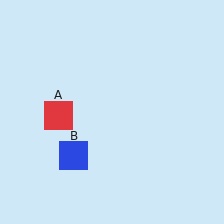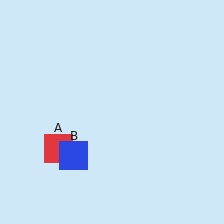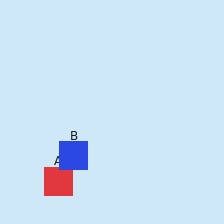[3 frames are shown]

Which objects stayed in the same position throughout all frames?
Blue square (object B) remained stationary.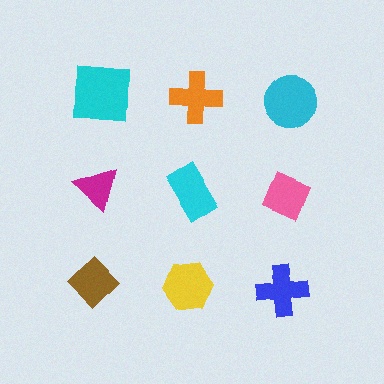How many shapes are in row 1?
3 shapes.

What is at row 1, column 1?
A cyan square.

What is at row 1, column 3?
A cyan circle.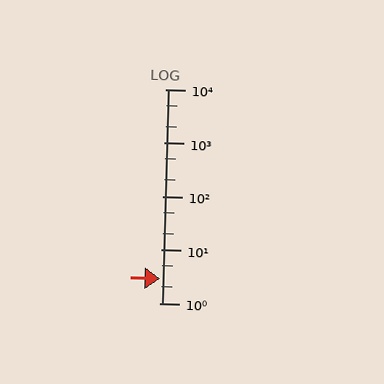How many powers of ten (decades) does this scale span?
The scale spans 4 decades, from 1 to 10000.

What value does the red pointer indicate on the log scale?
The pointer indicates approximately 2.9.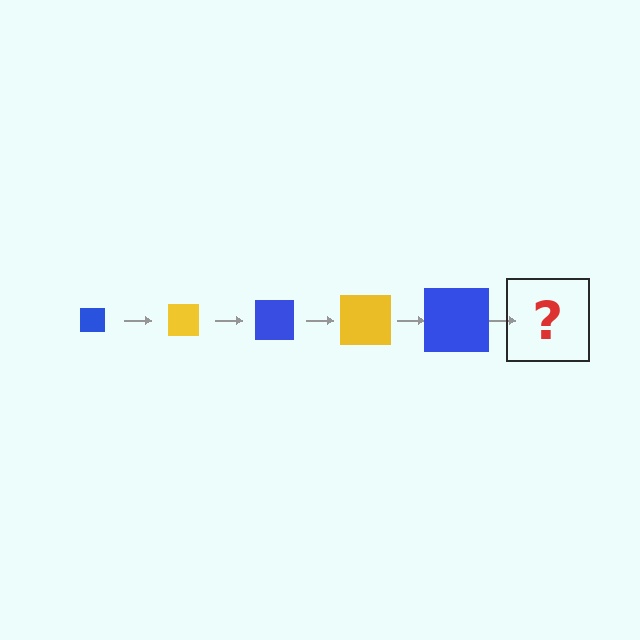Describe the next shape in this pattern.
It should be a yellow square, larger than the previous one.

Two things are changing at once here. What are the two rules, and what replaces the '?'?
The two rules are that the square grows larger each step and the color cycles through blue and yellow. The '?' should be a yellow square, larger than the previous one.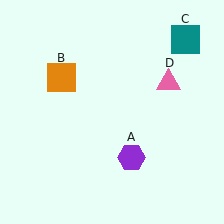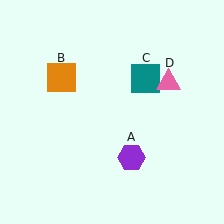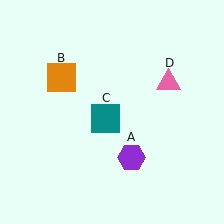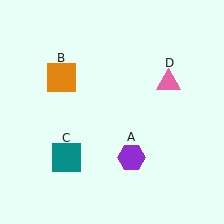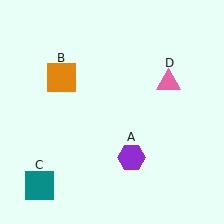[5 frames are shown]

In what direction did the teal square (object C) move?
The teal square (object C) moved down and to the left.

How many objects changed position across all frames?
1 object changed position: teal square (object C).